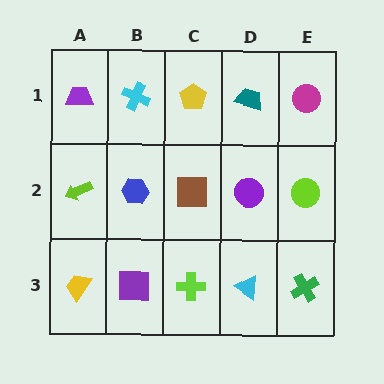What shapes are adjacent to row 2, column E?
A magenta circle (row 1, column E), a green cross (row 3, column E), a purple circle (row 2, column D).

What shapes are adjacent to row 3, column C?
A brown square (row 2, column C), a purple square (row 3, column B), a cyan triangle (row 3, column D).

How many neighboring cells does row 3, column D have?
3.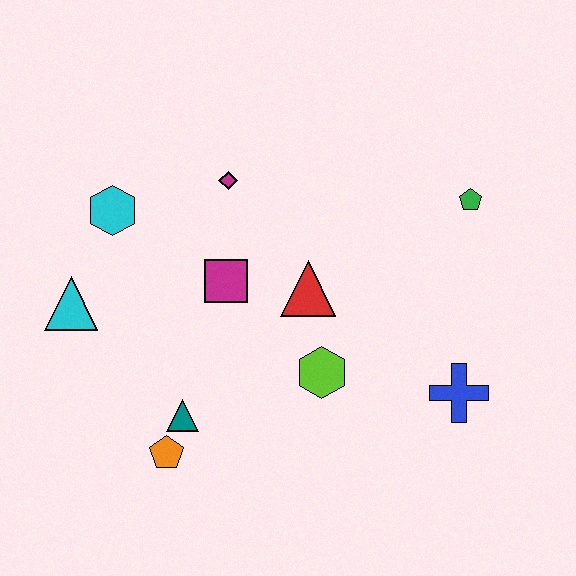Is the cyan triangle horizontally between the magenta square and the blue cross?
No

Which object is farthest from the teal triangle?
The green pentagon is farthest from the teal triangle.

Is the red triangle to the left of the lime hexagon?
Yes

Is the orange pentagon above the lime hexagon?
No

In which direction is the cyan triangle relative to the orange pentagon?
The cyan triangle is above the orange pentagon.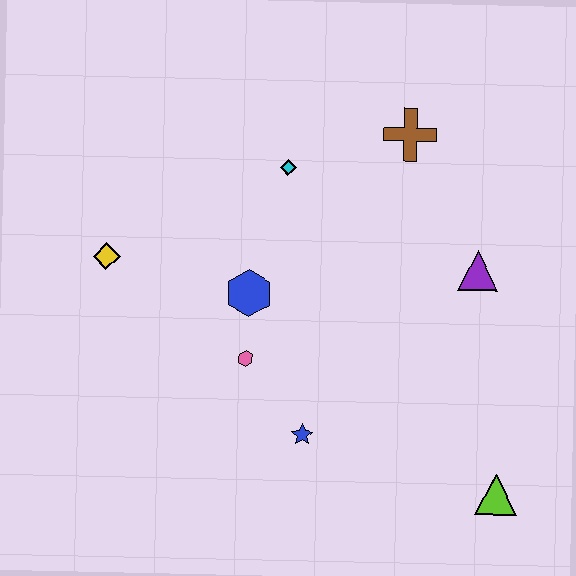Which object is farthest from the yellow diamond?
The lime triangle is farthest from the yellow diamond.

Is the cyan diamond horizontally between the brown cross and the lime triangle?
No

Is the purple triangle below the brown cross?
Yes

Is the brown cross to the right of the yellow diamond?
Yes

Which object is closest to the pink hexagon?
The blue hexagon is closest to the pink hexagon.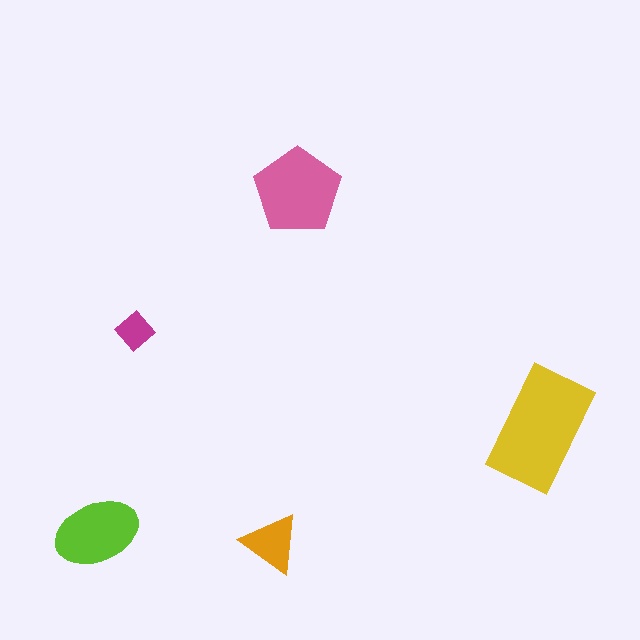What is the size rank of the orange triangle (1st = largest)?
4th.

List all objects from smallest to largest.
The magenta diamond, the orange triangle, the lime ellipse, the pink pentagon, the yellow rectangle.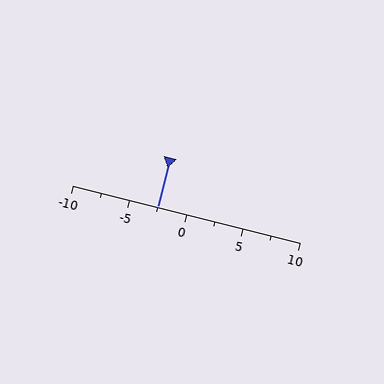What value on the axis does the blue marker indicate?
The marker indicates approximately -2.5.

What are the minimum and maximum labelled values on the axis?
The axis runs from -10 to 10.